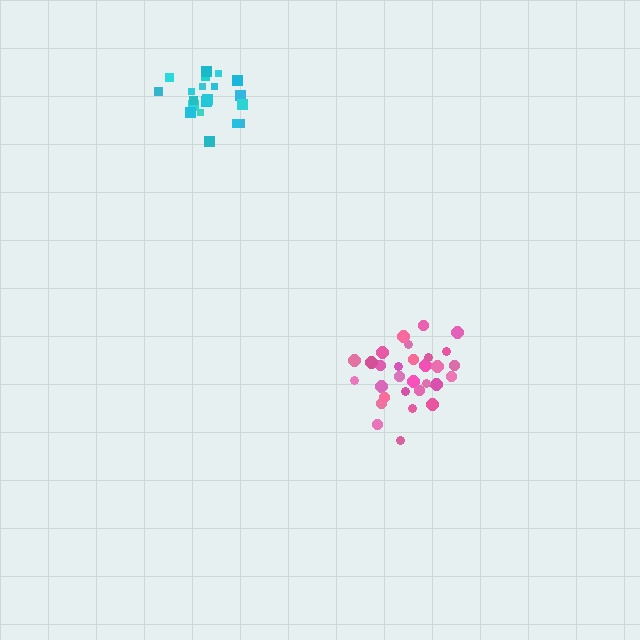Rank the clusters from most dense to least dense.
pink, cyan.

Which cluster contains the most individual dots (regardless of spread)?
Pink (30).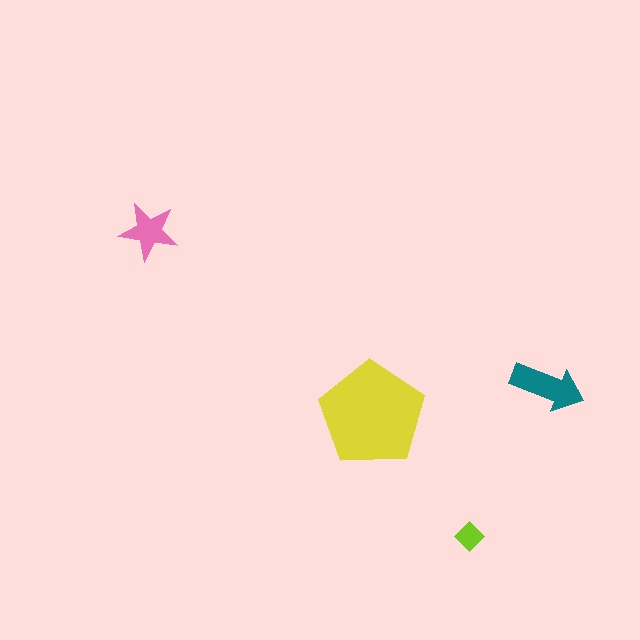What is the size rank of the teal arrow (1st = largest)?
2nd.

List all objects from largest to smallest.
The yellow pentagon, the teal arrow, the pink star, the lime diamond.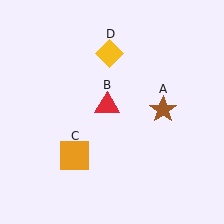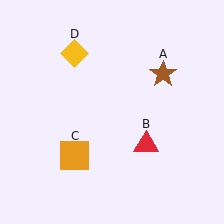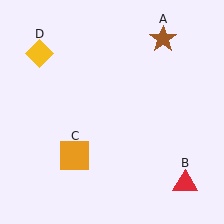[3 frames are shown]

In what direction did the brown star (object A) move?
The brown star (object A) moved up.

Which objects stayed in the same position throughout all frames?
Orange square (object C) remained stationary.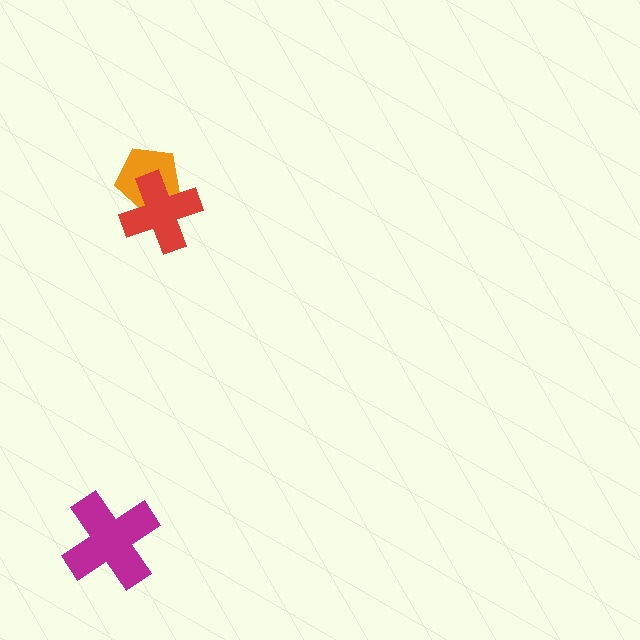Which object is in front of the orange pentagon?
The red cross is in front of the orange pentagon.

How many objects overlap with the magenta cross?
0 objects overlap with the magenta cross.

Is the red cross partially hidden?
No, no other shape covers it.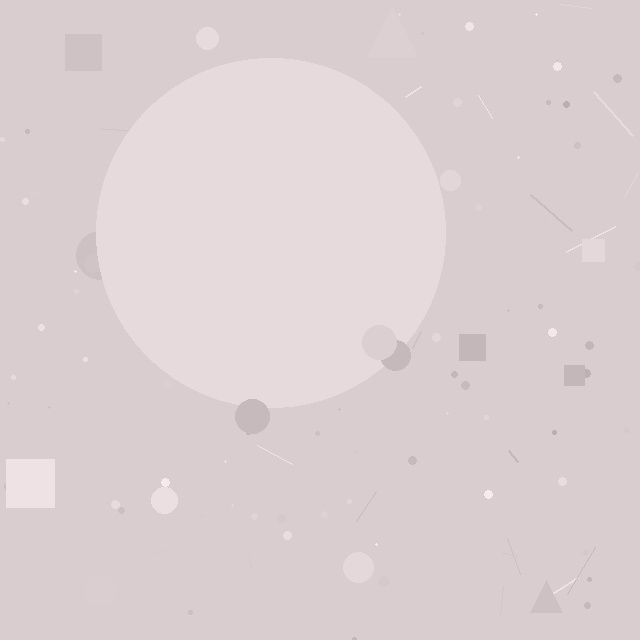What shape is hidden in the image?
A circle is hidden in the image.